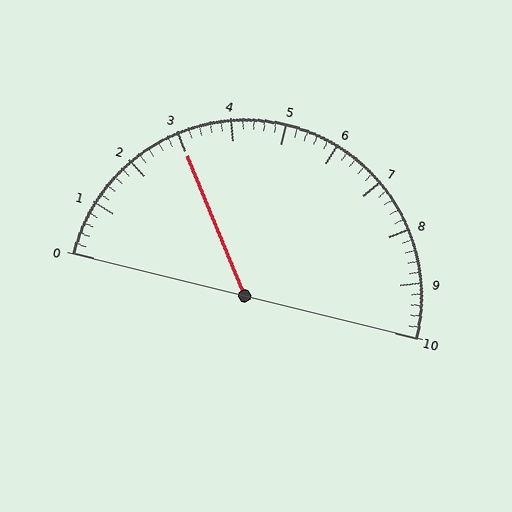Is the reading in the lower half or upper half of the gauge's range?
The reading is in the lower half of the range (0 to 10).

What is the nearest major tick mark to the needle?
The nearest major tick mark is 3.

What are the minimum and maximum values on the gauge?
The gauge ranges from 0 to 10.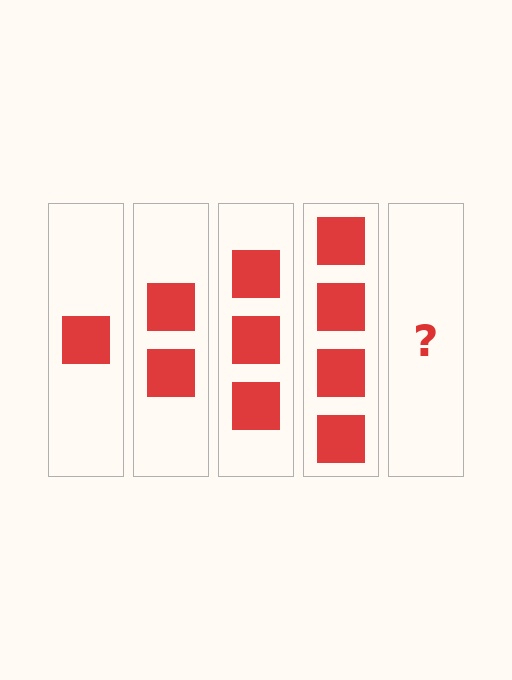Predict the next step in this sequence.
The next step is 5 squares.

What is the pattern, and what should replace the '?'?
The pattern is that each step adds one more square. The '?' should be 5 squares.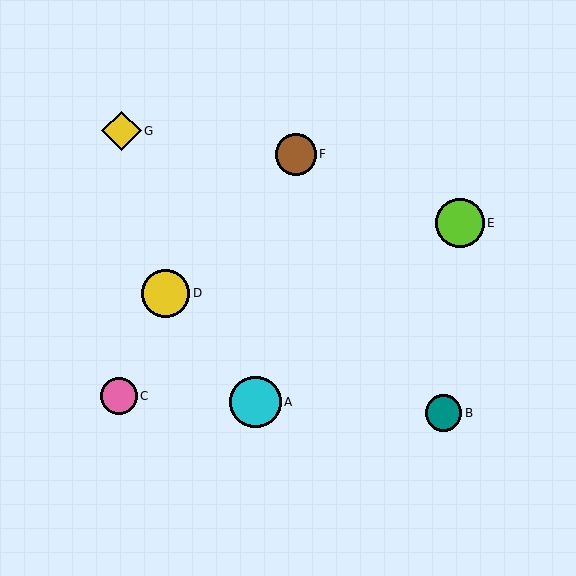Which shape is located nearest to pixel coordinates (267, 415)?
The cyan circle (labeled A) at (255, 402) is nearest to that location.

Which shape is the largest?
The cyan circle (labeled A) is the largest.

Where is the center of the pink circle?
The center of the pink circle is at (119, 396).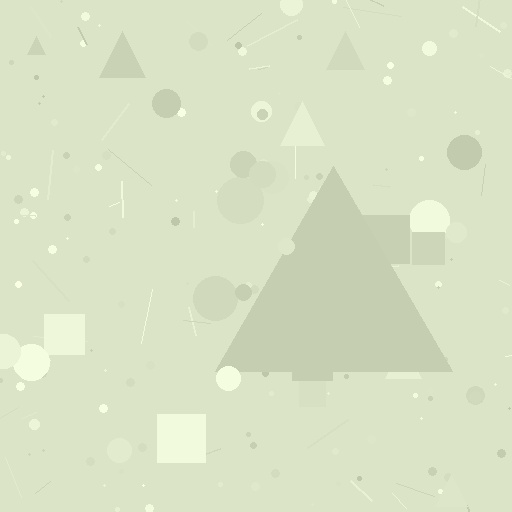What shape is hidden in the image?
A triangle is hidden in the image.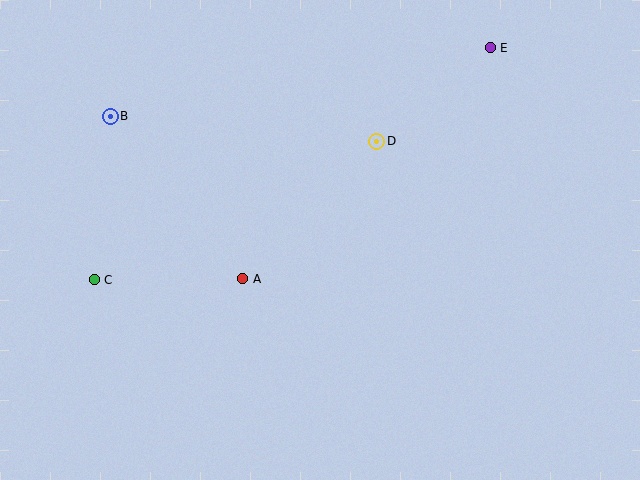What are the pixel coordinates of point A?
Point A is at (243, 279).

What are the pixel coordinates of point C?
Point C is at (94, 280).